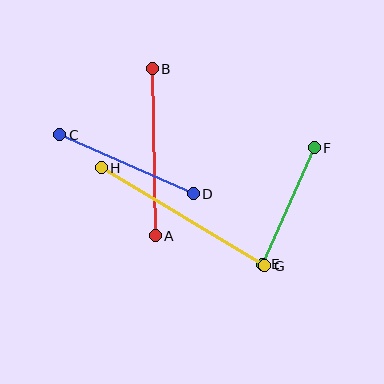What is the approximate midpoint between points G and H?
The midpoint is at approximately (183, 217) pixels.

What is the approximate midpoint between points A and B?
The midpoint is at approximately (154, 152) pixels.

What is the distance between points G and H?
The distance is approximately 191 pixels.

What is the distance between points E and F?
The distance is approximately 127 pixels.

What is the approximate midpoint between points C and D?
The midpoint is at approximately (127, 164) pixels.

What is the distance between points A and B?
The distance is approximately 167 pixels.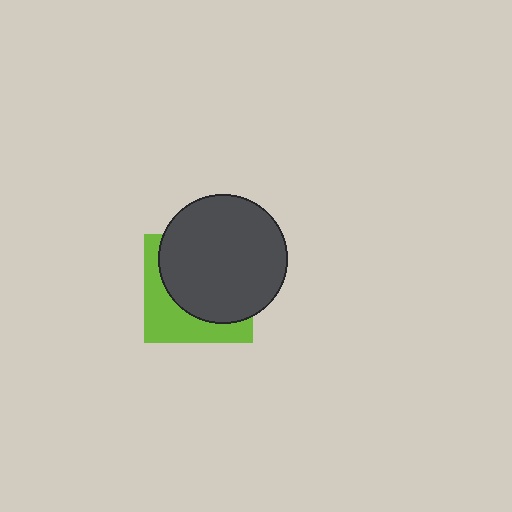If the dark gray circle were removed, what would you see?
You would see the complete lime square.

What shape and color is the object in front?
The object in front is a dark gray circle.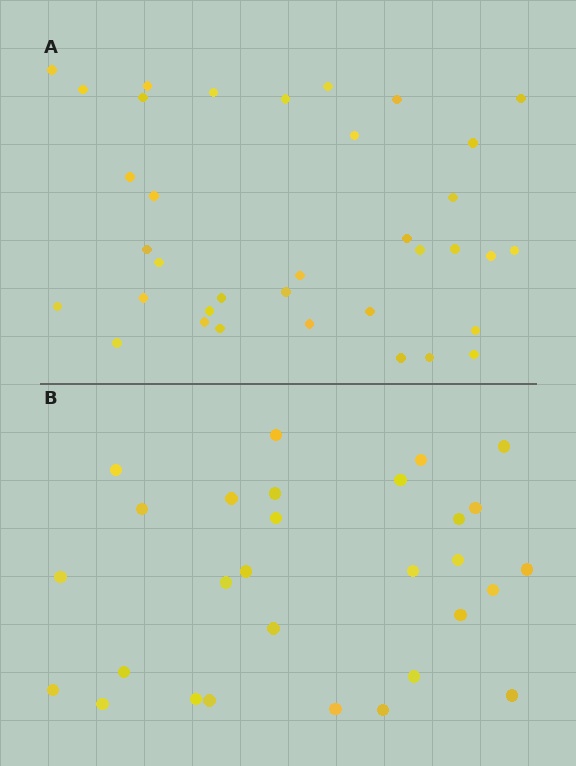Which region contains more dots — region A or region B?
Region A (the top region) has more dots.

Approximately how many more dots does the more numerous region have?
Region A has roughly 8 or so more dots than region B.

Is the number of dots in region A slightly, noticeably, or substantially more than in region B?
Region A has only slightly more — the two regions are fairly close. The ratio is roughly 1.2 to 1.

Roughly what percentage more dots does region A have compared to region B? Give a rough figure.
About 25% more.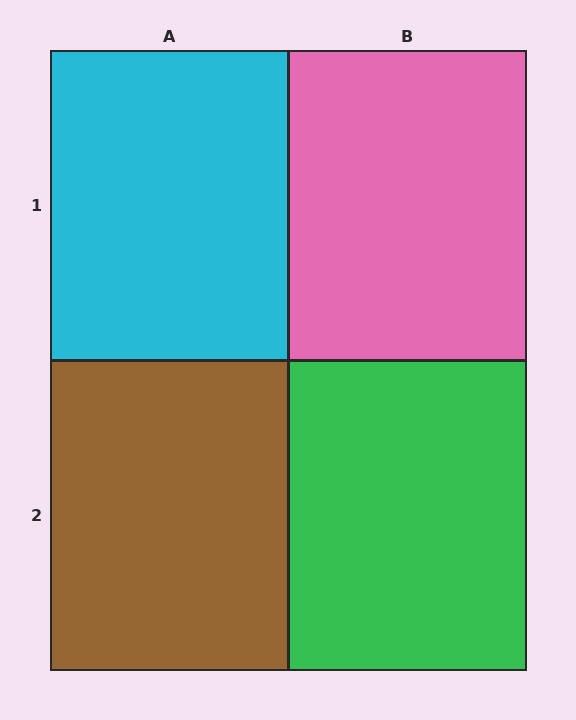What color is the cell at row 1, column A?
Cyan.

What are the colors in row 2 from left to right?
Brown, green.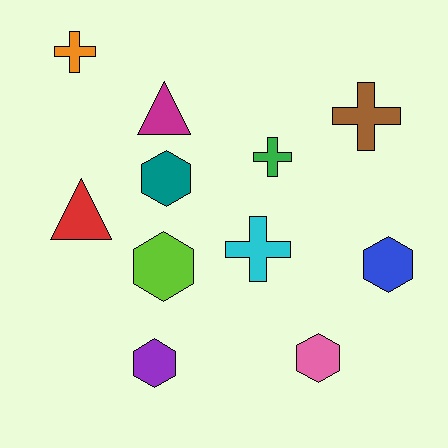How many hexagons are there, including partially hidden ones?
There are 5 hexagons.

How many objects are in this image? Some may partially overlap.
There are 11 objects.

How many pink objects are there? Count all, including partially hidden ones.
There is 1 pink object.